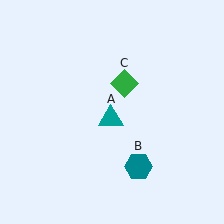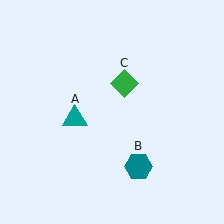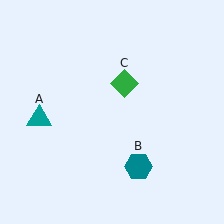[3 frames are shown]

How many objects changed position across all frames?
1 object changed position: teal triangle (object A).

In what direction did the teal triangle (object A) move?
The teal triangle (object A) moved left.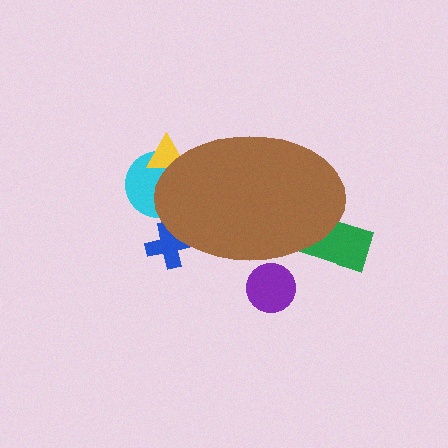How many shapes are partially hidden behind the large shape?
5 shapes are partially hidden.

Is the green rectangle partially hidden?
Yes, the green rectangle is partially hidden behind the brown ellipse.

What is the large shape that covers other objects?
A brown ellipse.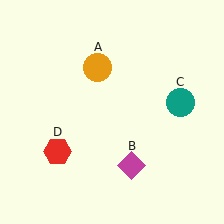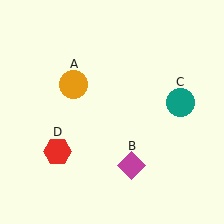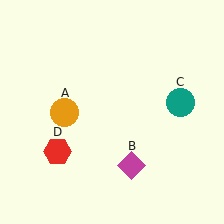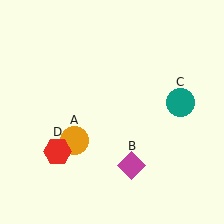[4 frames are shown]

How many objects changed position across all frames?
1 object changed position: orange circle (object A).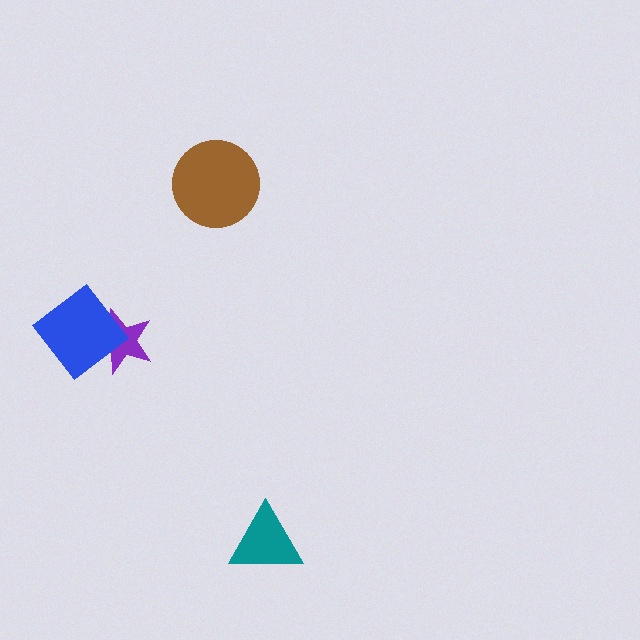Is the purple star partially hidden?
Yes, it is partially covered by another shape.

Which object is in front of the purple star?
The blue diamond is in front of the purple star.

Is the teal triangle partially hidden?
No, no other shape covers it.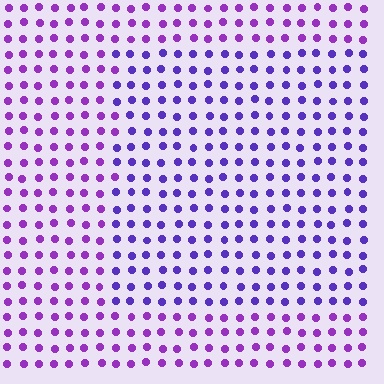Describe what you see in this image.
The image is filled with small purple elements in a uniform arrangement. A rectangle-shaped region is visible where the elements are tinted to a slightly different hue, forming a subtle color boundary.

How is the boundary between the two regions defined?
The boundary is defined purely by a slight shift in hue (about 27 degrees). Spacing, size, and orientation are identical on both sides.